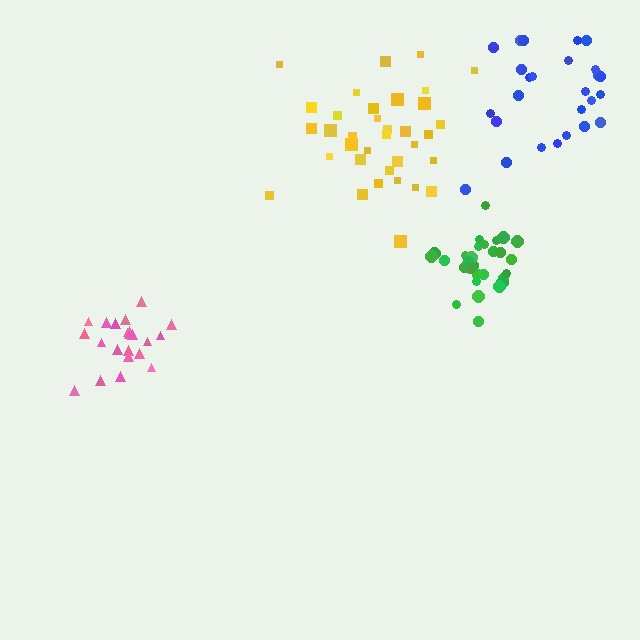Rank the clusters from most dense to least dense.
green, pink, yellow, blue.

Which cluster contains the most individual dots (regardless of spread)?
Yellow (35).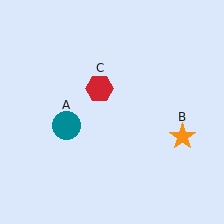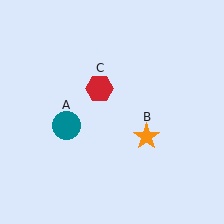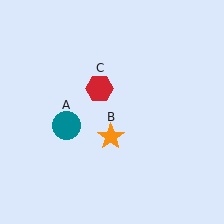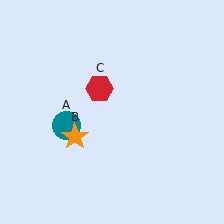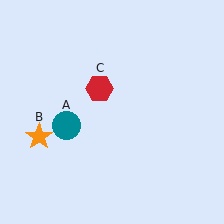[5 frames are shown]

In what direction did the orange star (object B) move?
The orange star (object B) moved left.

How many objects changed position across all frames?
1 object changed position: orange star (object B).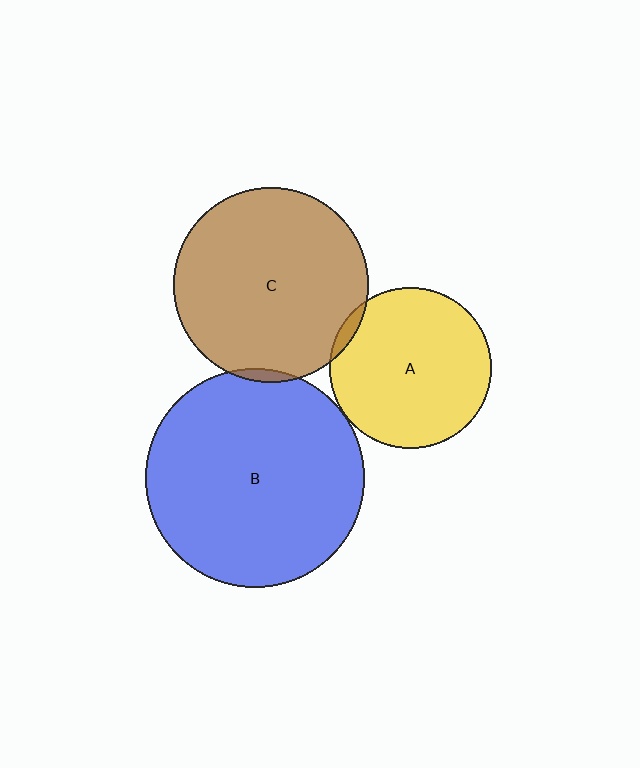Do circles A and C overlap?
Yes.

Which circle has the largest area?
Circle B (blue).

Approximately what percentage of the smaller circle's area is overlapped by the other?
Approximately 5%.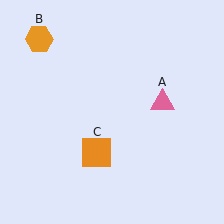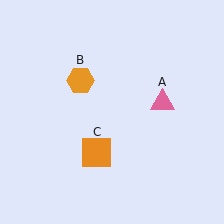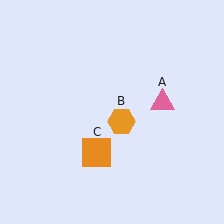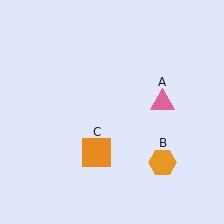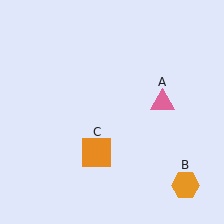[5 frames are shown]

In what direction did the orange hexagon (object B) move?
The orange hexagon (object B) moved down and to the right.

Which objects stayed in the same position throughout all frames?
Pink triangle (object A) and orange square (object C) remained stationary.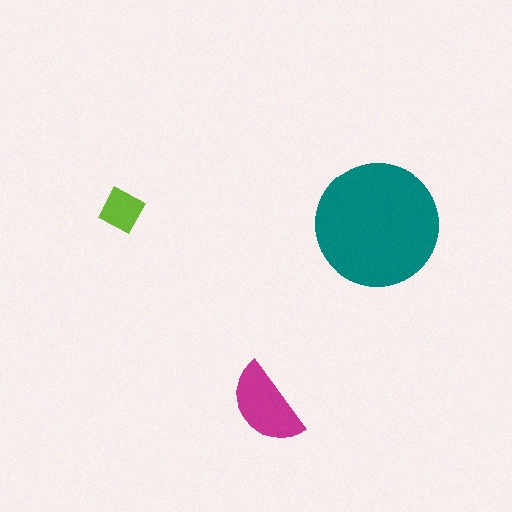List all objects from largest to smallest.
The teal circle, the magenta semicircle, the lime diamond.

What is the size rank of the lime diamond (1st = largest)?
3rd.